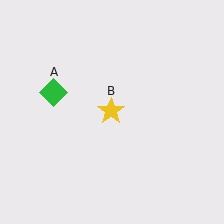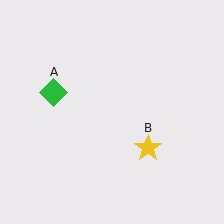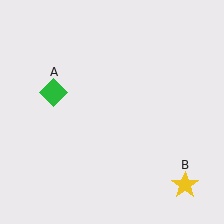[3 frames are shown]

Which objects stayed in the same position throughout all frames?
Green diamond (object A) remained stationary.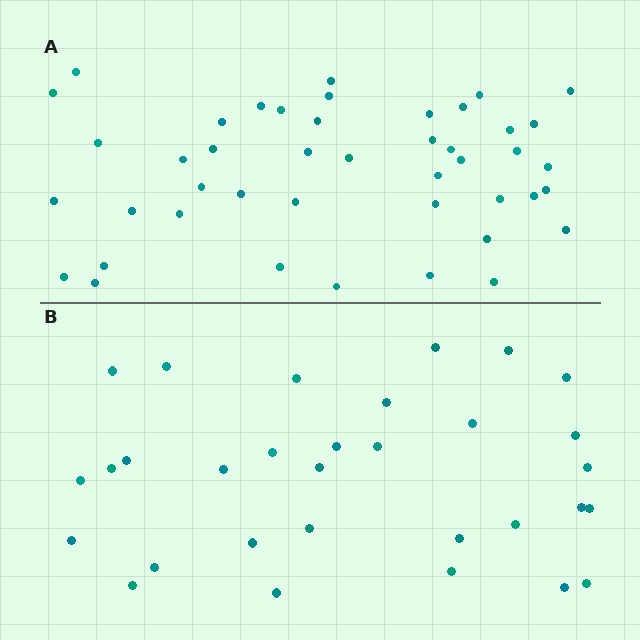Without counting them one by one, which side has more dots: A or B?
Region A (the top region) has more dots.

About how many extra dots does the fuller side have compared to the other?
Region A has approximately 15 more dots than region B.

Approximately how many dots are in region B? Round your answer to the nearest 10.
About 30 dots. (The exact count is 31, which rounds to 30.)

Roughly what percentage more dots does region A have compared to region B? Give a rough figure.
About 40% more.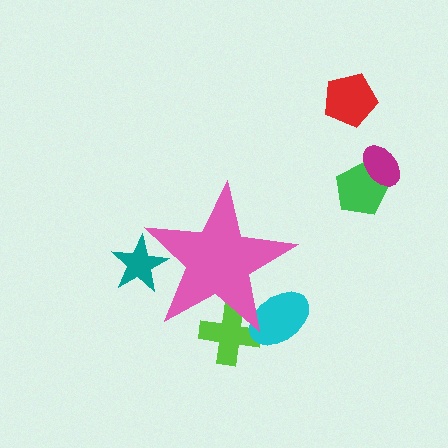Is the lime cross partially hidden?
Yes, the lime cross is partially hidden behind the pink star.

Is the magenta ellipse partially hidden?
No, the magenta ellipse is fully visible.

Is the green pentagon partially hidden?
No, the green pentagon is fully visible.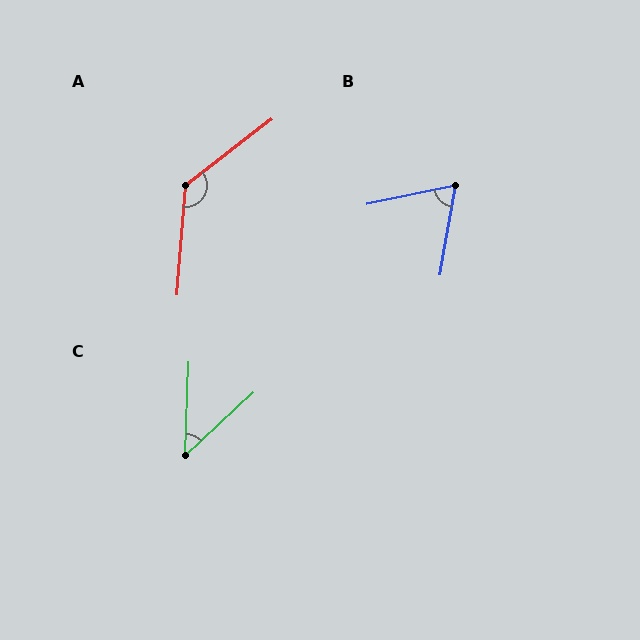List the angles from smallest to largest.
C (45°), B (69°), A (132°).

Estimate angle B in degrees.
Approximately 69 degrees.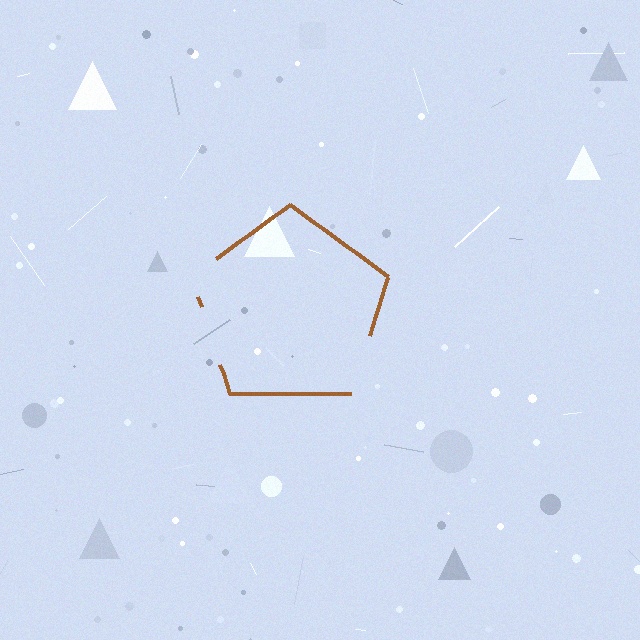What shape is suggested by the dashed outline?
The dashed outline suggests a pentagon.